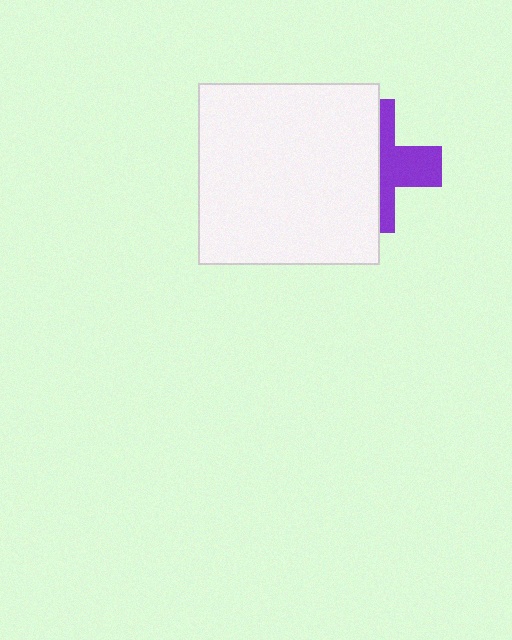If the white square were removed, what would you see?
You would see the complete purple cross.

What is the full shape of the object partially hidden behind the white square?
The partially hidden object is a purple cross.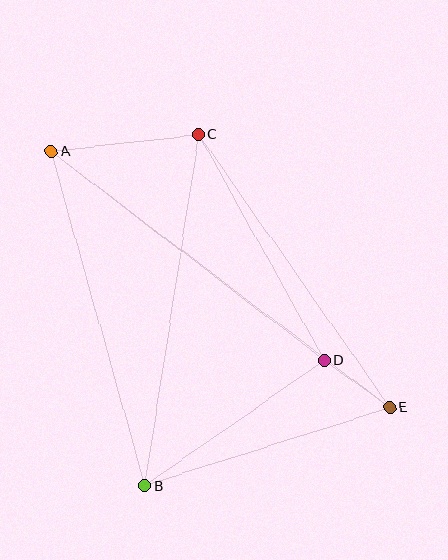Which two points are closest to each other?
Points D and E are closest to each other.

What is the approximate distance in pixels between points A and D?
The distance between A and D is approximately 344 pixels.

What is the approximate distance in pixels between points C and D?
The distance between C and D is approximately 258 pixels.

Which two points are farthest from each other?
Points A and E are farthest from each other.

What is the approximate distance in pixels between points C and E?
The distance between C and E is approximately 333 pixels.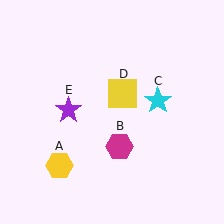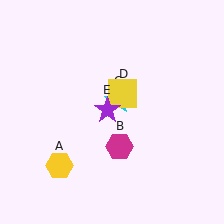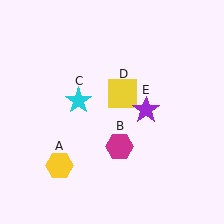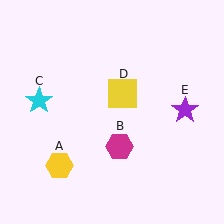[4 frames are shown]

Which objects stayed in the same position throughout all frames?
Yellow hexagon (object A) and magenta hexagon (object B) and yellow square (object D) remained stationary.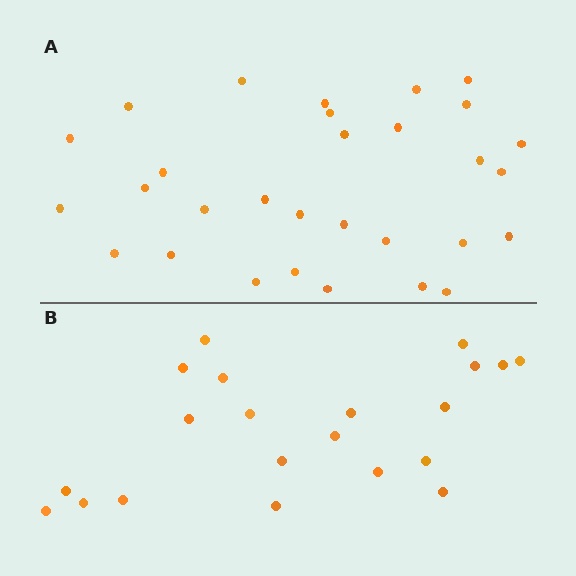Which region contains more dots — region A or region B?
Region A (the top region) has more dots.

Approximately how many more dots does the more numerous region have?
Region A has roughly 8 or so more dots than region B.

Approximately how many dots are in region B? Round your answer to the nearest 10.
About 20 dots. (The exact count is 21, which rounds to 20.)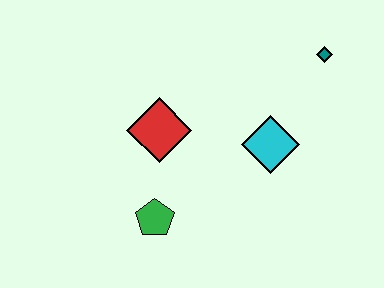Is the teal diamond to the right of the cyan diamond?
Yes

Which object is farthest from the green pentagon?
The teal diamond is farthest from the green pentagon.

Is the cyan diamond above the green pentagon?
Yes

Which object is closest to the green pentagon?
The red diamond is closest to the green pentagon.